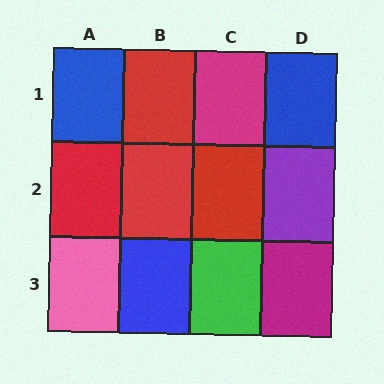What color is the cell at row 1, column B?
Red.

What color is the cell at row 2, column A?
Red.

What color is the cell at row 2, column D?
Purple.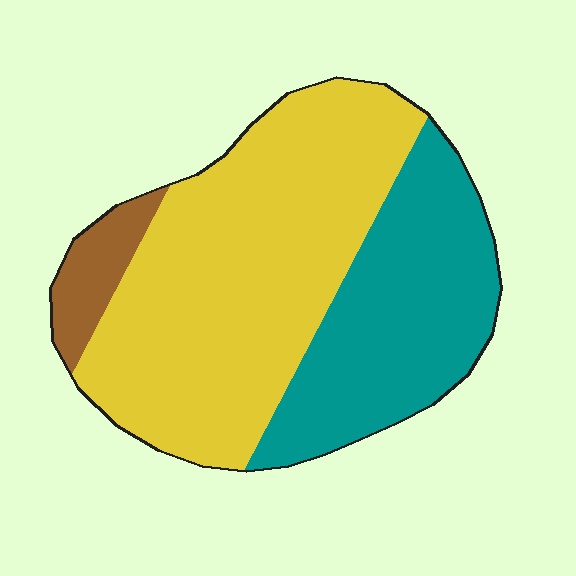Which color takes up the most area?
Yellow, at roughly 60%.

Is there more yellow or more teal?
Yellow.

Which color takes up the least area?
Brown, at roughly 5%.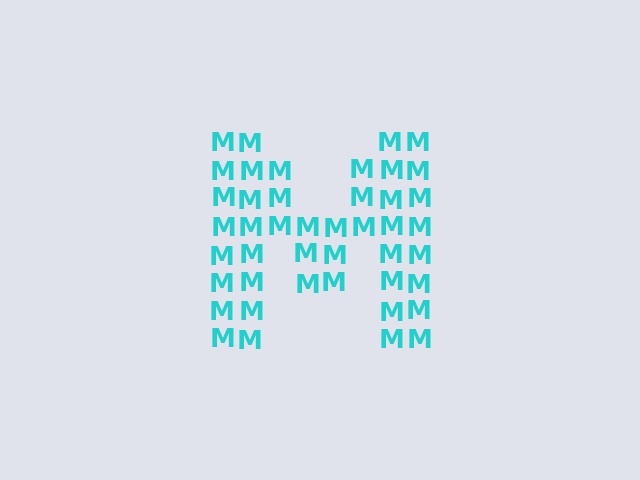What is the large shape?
The large shape is the letter M.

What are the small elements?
The small elements are letter M's.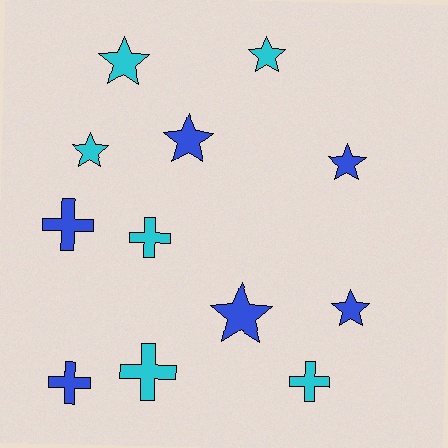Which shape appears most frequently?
Star, with 7 objects.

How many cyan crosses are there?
There are 3 cyan crosses.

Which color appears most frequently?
Cyan, with 6 objects.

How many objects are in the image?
There are 12 objects.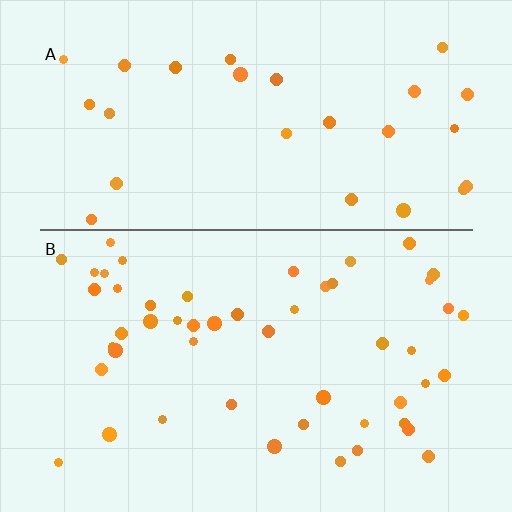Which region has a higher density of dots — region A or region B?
B (the bottom).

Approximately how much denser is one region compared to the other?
Approximately 1.8× — region B over region A.